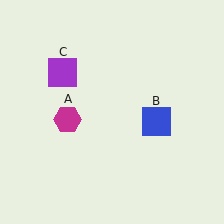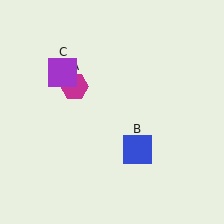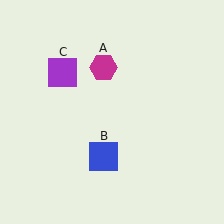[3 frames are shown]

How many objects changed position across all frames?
2 objects changed position: magenta hexagon (object A), blue square (object B).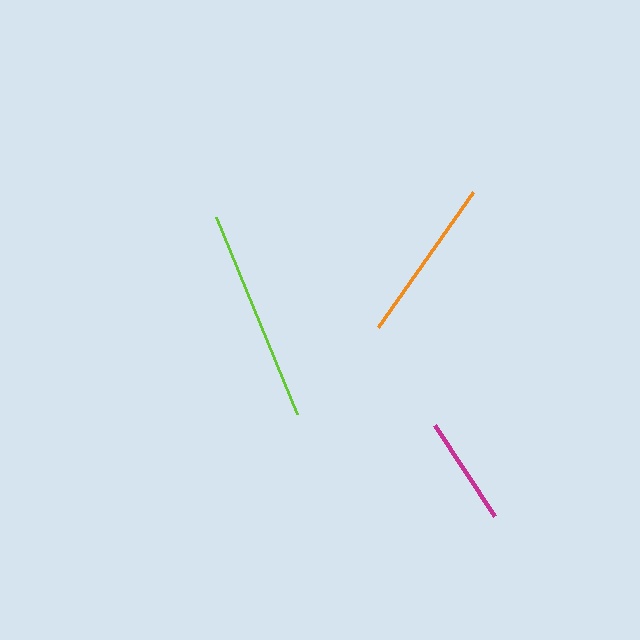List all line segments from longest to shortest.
From longest to shortest: lime, orange, magenta.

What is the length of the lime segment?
The lime segment is approximately 213 pixels long.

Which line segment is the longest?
The lime line is the longest at approximately 213 pixels.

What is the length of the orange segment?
The orange segment is approximately 165 pixels long.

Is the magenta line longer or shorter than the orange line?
The orange line is longer than the magenta line.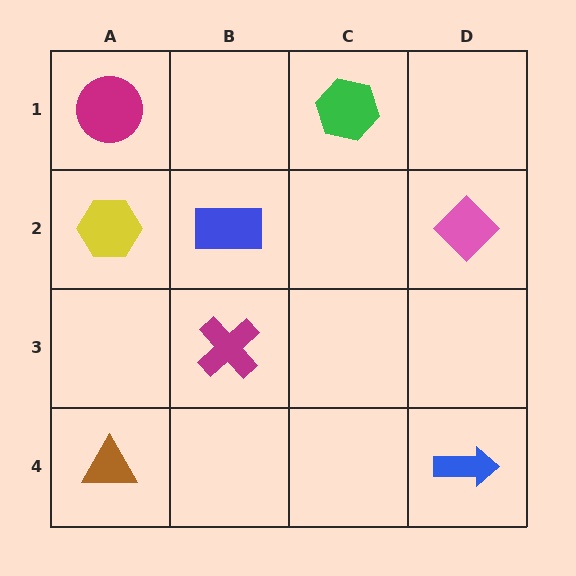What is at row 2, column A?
A yellow hexagon.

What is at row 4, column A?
A brown triangle.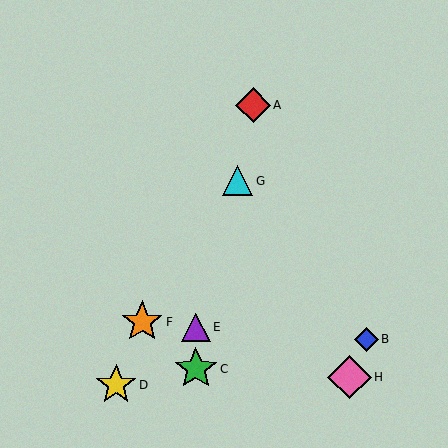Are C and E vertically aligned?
Yes, both are at x≈196.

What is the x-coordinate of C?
Object C is at x≈196.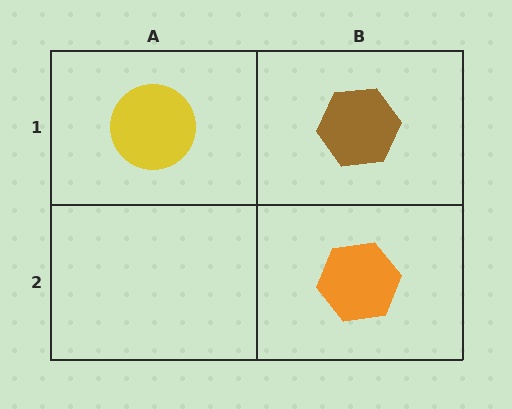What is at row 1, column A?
A yellow circle.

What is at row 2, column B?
An orange hexagon.